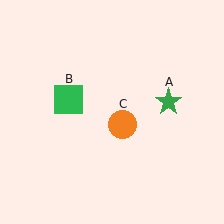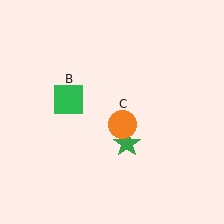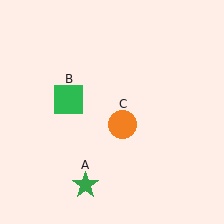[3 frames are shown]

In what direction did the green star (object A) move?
The green star (object A) moved down and to the left.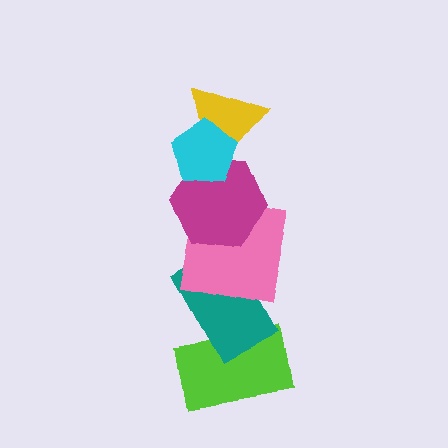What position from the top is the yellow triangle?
The yellow triangle is 2nd from the top.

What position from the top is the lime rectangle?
The lime rectangle is 6th from the top.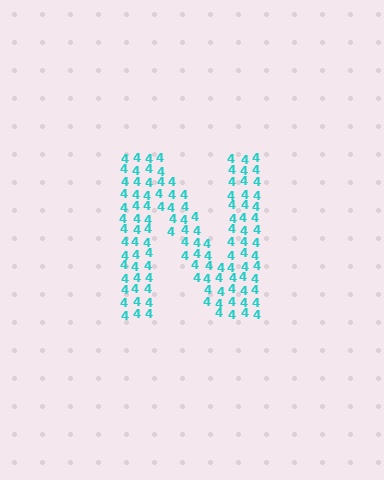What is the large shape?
The large shape is the letter N.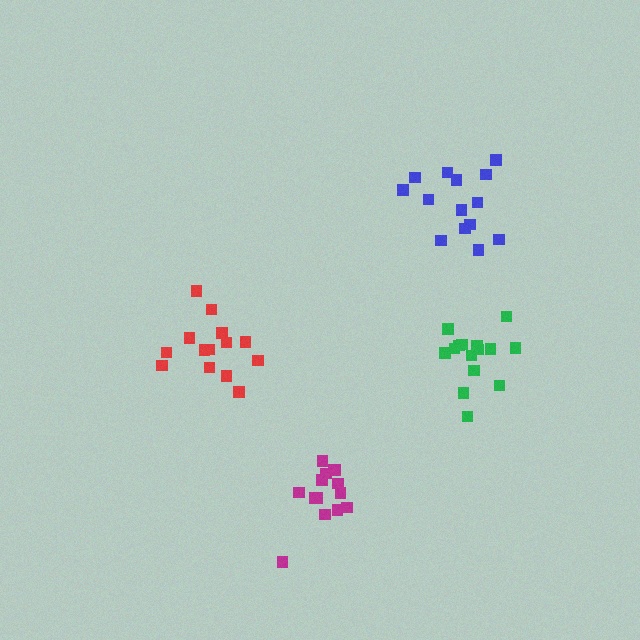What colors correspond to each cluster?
The clusters are colored: blue, magenta, green, red.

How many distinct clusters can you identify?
There are 4 distinct clusters.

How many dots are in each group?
Group 1: 14 dots, Group 2: 14 dots, Group 3: 15 dots, Group 4: 14 dots (57 total).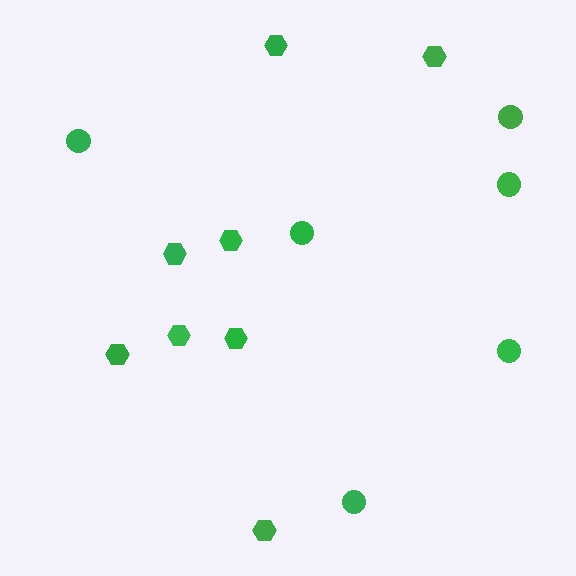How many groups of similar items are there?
There are 2 groups: one group of hexagons (8) and one group of circles (6).